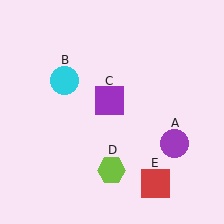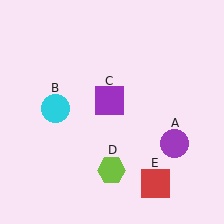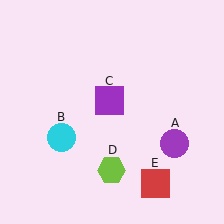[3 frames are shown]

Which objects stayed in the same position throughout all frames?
Purple circle (object A) and purple square (object C) and lime hexagon (object D) and red square (object E) remained stationary.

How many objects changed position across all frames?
1 object changed position: cyan circle (object B).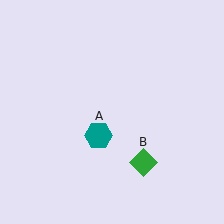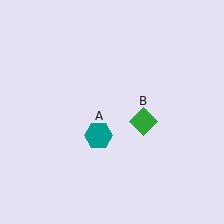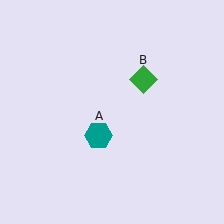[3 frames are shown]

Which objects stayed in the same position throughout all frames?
Teal hexagon (object A) remained stationary.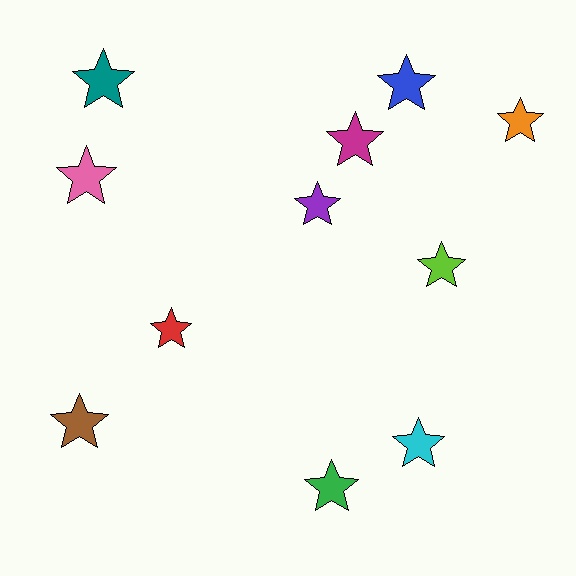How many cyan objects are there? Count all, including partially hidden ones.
There is 1 cyan object.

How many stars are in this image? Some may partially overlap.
There are 11 stars.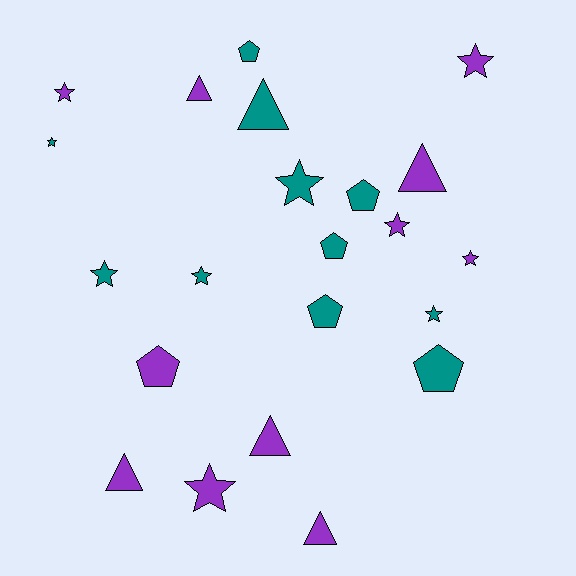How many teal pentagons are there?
There are 5 teal pentagons.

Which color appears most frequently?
Teal, with 11 objects.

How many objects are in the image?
There are 22 objects.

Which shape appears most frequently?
Star, with 10 objects.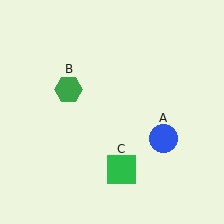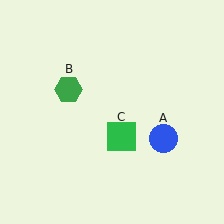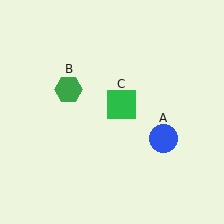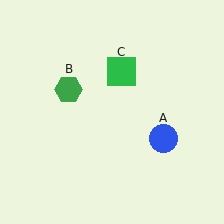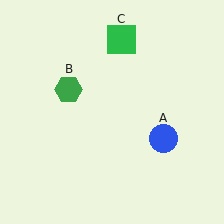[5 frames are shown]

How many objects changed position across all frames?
1 object changed position: green square (object C).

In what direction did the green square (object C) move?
The green square (object C) moved up.